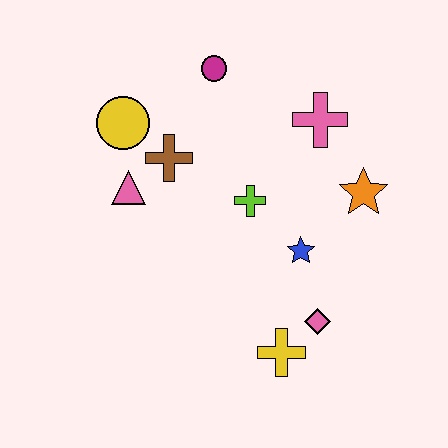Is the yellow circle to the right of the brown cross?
No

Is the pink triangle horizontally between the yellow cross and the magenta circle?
No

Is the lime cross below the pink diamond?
No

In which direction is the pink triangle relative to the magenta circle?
The pink triangle is below the magenta circle.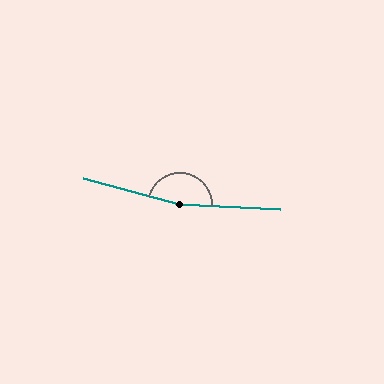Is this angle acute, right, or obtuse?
It is obtuse.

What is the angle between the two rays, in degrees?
Approximately 167 degrees.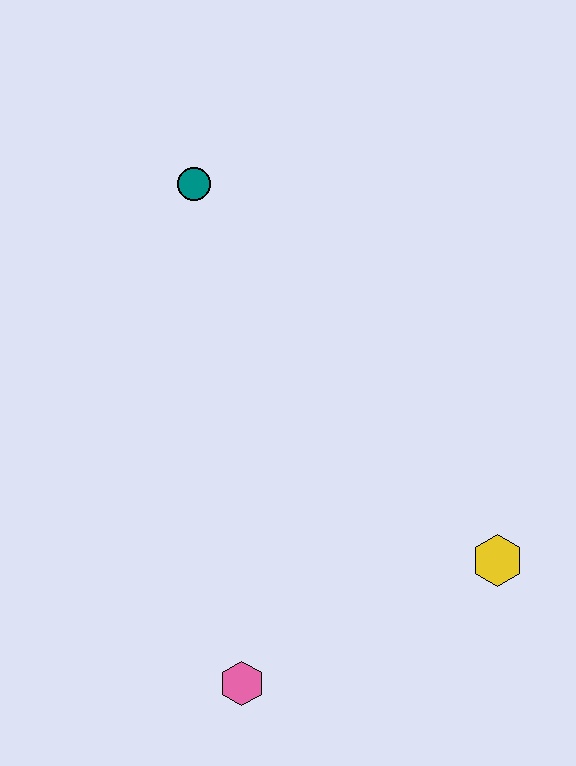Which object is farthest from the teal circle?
The pink hexagon is farthest from the teal circle.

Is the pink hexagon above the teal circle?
No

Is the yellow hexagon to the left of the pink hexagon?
No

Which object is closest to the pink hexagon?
The yellow hexagon is closest to the pink hexagon.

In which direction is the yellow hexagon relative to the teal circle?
The yellow hexagon is below the teal circle.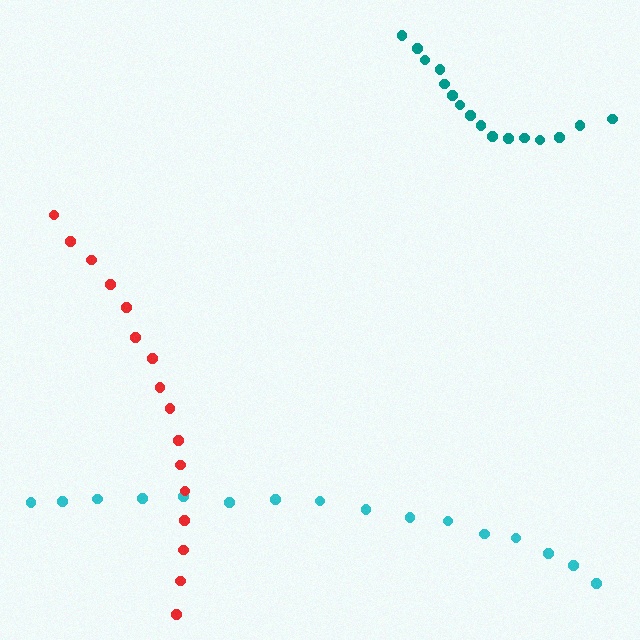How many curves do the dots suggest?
There are 3 distinct paths.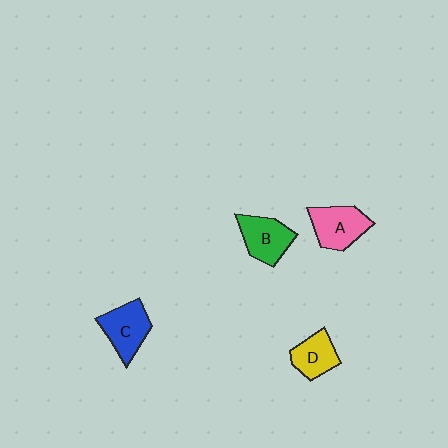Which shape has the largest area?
Shape C (blue).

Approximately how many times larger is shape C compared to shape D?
Approximately 1.3 times.